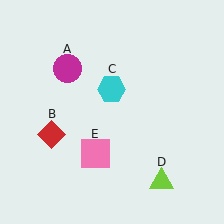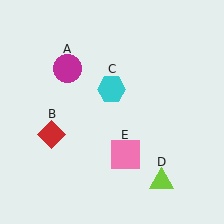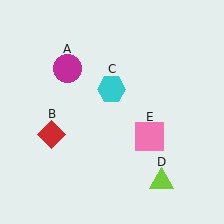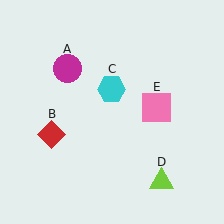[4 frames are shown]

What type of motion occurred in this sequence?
The pink square (object E) rotated counterclockwise around the center of the scene.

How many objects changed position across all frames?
1 object changed position: pink square (object E).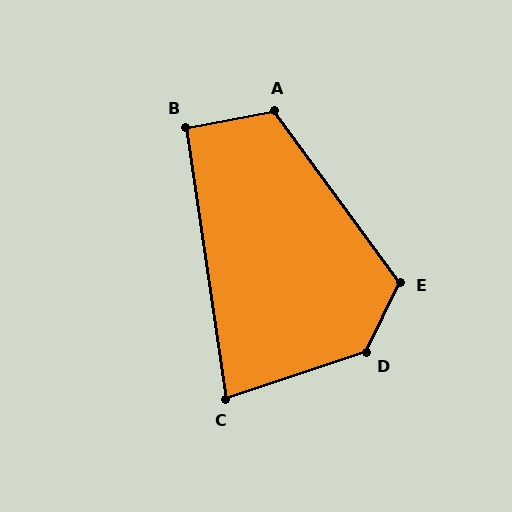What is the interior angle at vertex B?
Approximately 92 degrees (approximately right).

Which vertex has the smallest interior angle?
C, at approximately 80 degrees.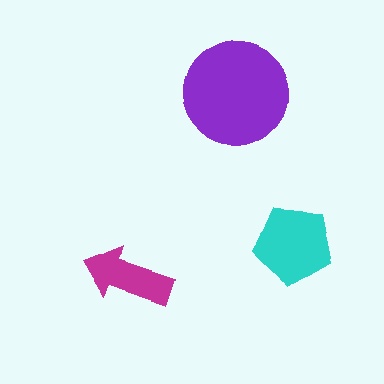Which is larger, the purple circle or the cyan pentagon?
The purple circle.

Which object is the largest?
The purple circle.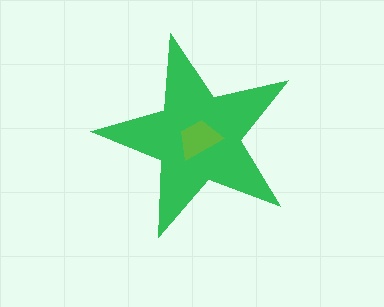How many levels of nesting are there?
2.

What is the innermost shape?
The lime trapezoid.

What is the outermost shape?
The green star.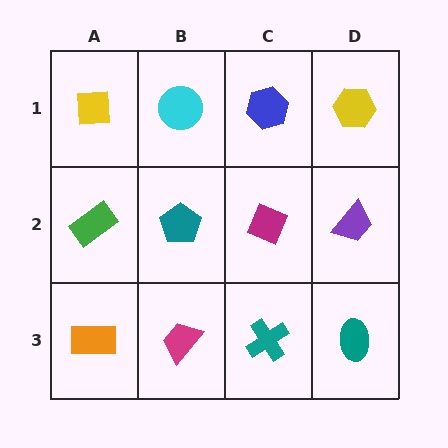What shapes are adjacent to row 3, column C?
A magenta diamond (row 2, column C), a magenta trapezoid (row 3, column B), a teal ellipse (row 3, column D).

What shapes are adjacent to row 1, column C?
A magenta diamond (row 2, column C), a cyan circle (row 1, column B), a yellow hexagon (row 1, column D).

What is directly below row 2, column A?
An orange rectangle.